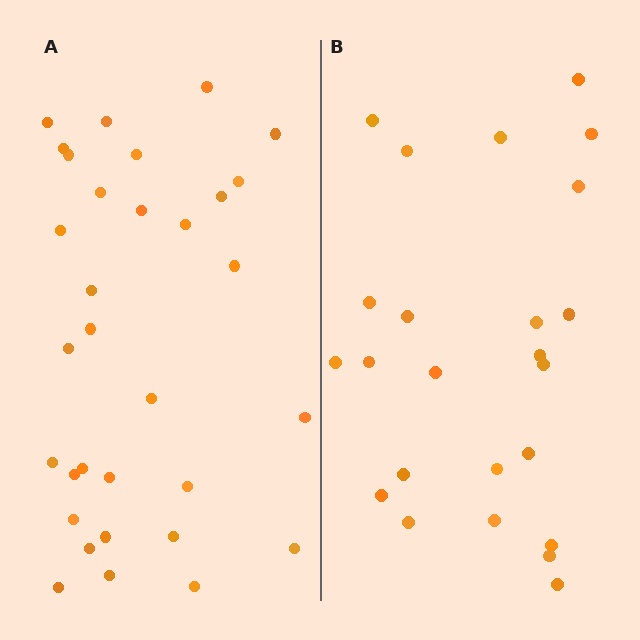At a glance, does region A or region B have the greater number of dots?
Region A (the left region) has more dots.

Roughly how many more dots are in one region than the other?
Region A has roughly 8 or so more dots than region B.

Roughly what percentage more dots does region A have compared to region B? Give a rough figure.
About 35% more.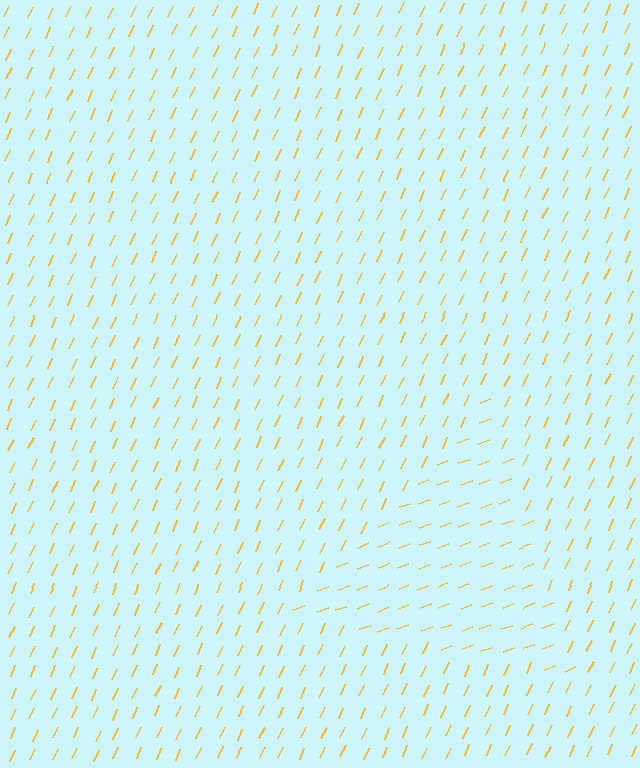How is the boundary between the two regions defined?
The boundary is defined purely by a change in line orientation (approximately 45 degrees difference). All lines are the same color and thickness.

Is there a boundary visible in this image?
Yes, there is a texture boundary formed by a change in line orientation.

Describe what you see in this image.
The image is filled with small yellow line segments. A triangle region in the image has lines oriented differently from the surrounding lines, creating a visible texture boundary.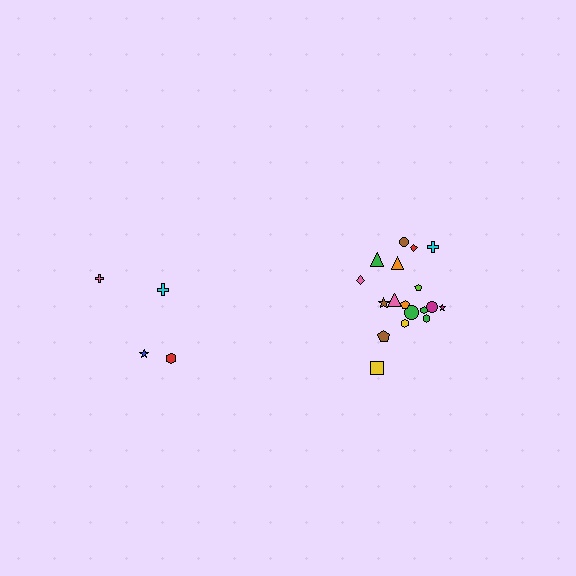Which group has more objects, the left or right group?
The right group.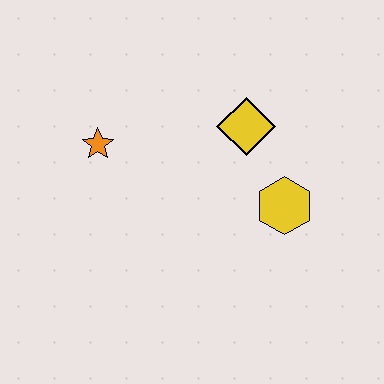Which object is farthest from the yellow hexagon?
The orange star is farthest from the yellow hexagon.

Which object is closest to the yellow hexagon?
The yellow diamond is closest to the yellow hexagon.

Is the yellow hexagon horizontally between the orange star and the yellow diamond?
No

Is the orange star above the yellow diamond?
No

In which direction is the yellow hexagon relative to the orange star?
The yellow hexagon is to the right of the orange star.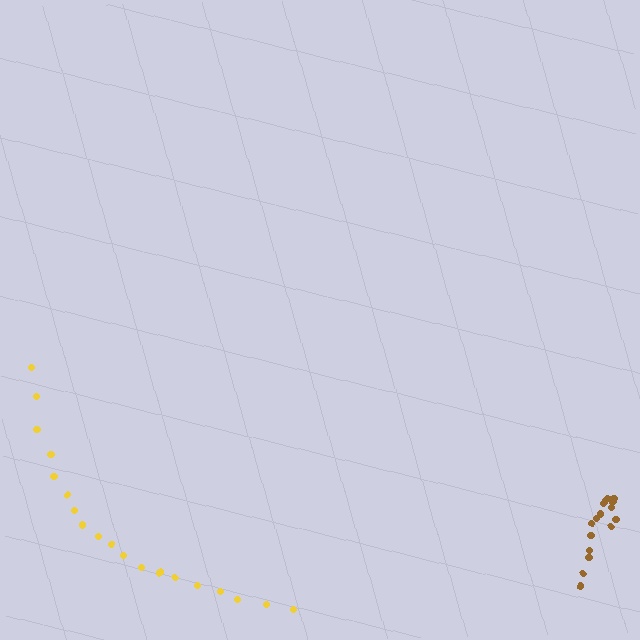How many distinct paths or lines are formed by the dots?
There are 2 distinct paths.